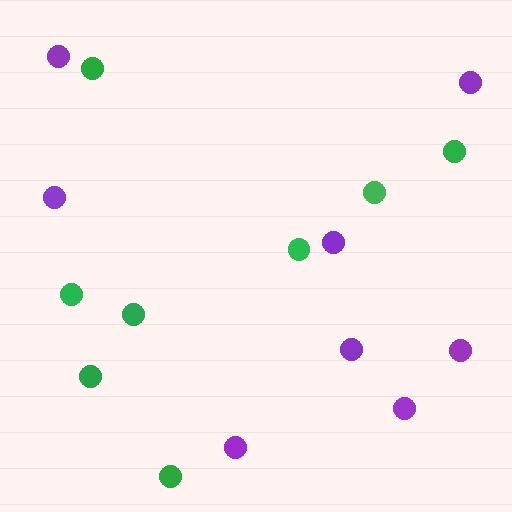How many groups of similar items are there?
There are 2 groups: one group of purple circles (8) and one group of green circles (8).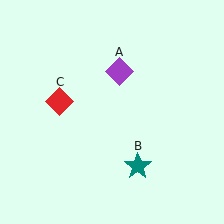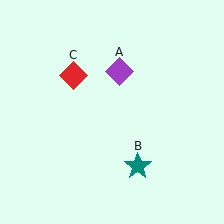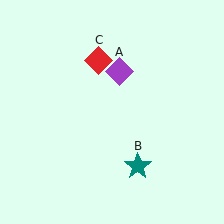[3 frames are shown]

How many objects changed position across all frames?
1 object changed position: red diamond (object C).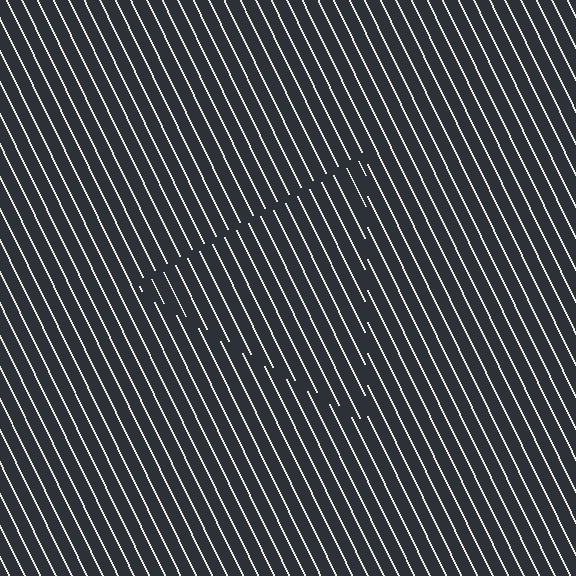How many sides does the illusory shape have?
3 sides — the line-ends trace a triangle.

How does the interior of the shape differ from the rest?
The interior of the shape contains the same grating, shifted by half a period — the contour is defined by the phase discontinuity where line-ends from the inner and outer gratings abut.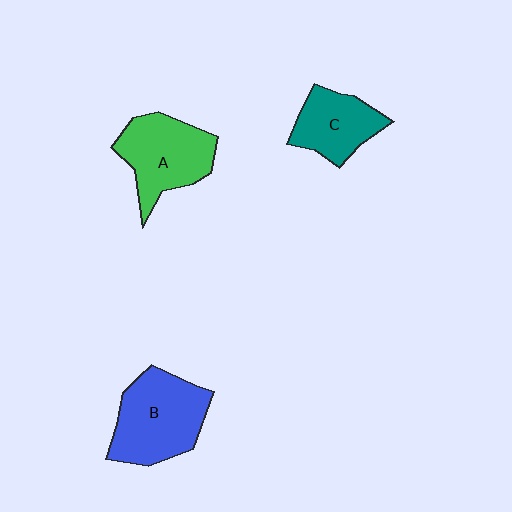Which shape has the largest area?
Shape B (blue).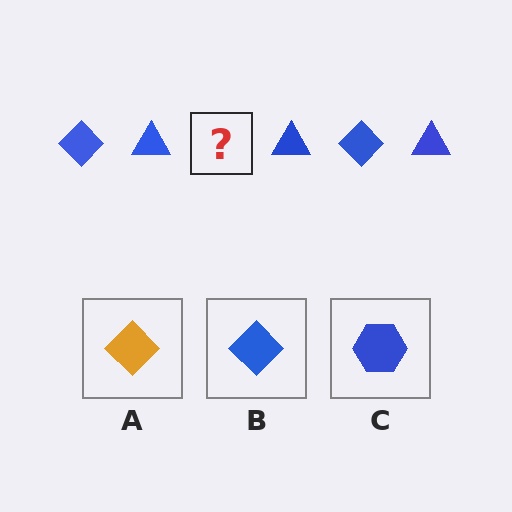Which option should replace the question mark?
Option B.